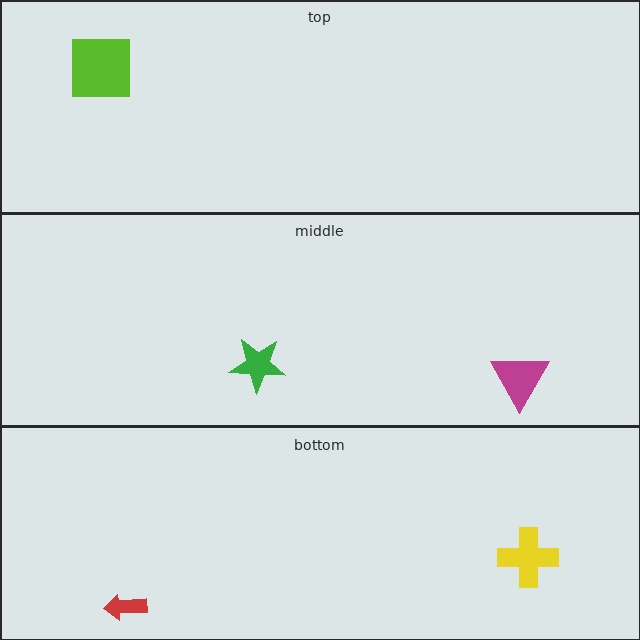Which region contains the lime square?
The top region.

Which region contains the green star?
The middle region.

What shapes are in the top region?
The lime square.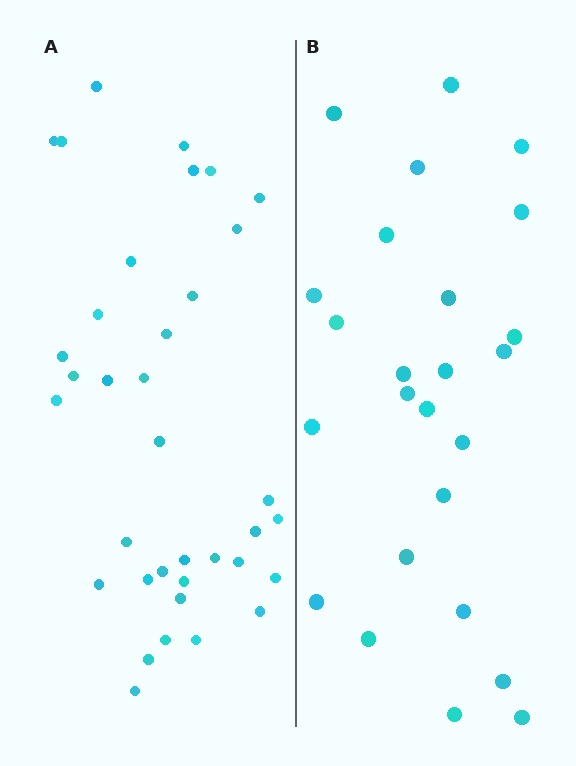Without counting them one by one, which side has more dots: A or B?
Region A (the left region) has more dots.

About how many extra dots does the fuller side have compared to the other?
Region A has roughly 12 or so more dots than region B.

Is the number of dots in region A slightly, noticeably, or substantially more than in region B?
Region A has noticeably more, but not dramatically so. The ratio is roughly 1.4 to 1.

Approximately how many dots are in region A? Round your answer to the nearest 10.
About 40 dots. (The exact count is 36, which rounds to 40.)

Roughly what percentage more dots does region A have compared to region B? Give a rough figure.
About 45% more.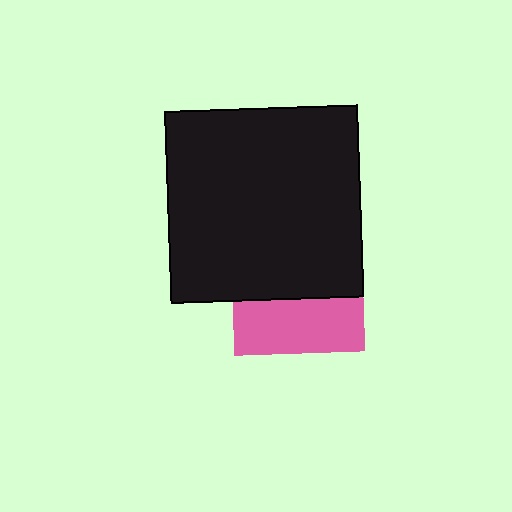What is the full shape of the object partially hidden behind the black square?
The partially hidden object is a pink square.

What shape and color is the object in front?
The object in front is a black square.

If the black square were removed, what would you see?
You would see the complete pink square.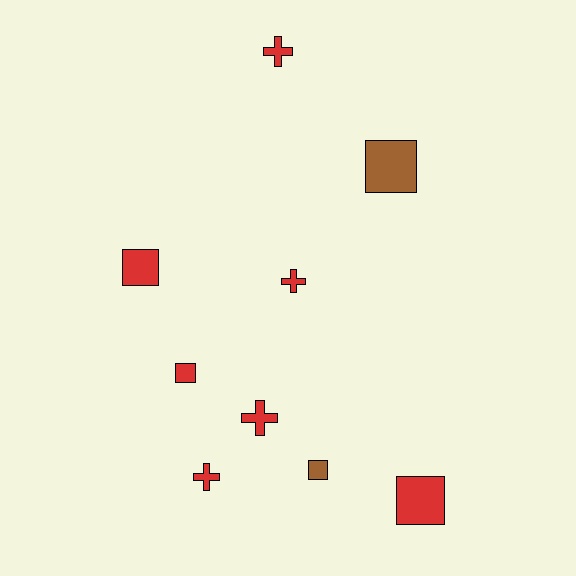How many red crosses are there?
There are 4 red crosses.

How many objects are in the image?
There are 9 objects.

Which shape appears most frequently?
Square, with 5 objects.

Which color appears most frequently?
Red, with 7 objects.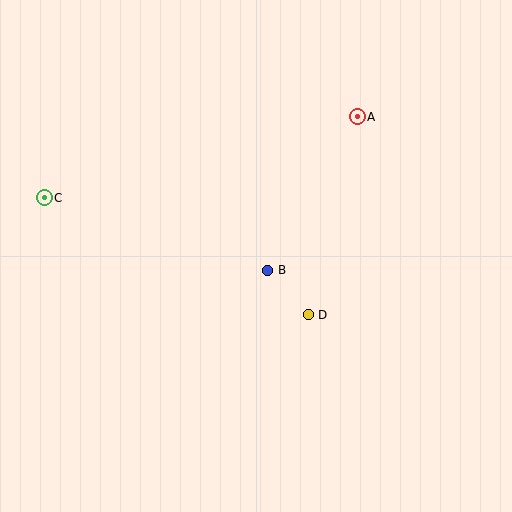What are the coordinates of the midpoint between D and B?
The midpoint between D and B is at (288, 293).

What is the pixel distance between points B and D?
The distance between B and D is 60 pixels.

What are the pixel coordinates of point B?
Point B is at (268, 270).